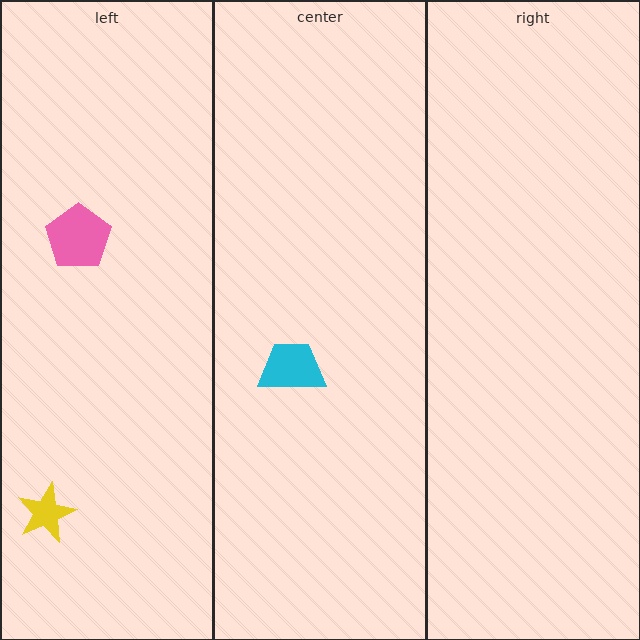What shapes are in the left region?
The pink pentagon, the yellow star.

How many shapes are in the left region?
2.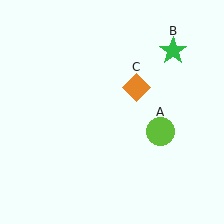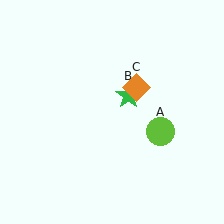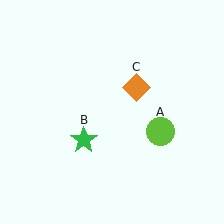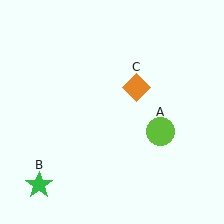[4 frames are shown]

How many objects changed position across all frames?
1 object changed position: green star (object B).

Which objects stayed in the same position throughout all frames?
Lime circle (object A) and orange diamond (object C) remained stationary.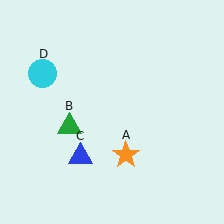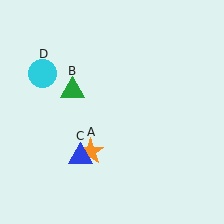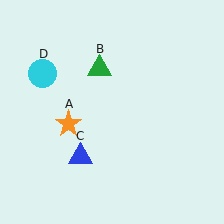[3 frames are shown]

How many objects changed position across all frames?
2 objects changed position: orange star (object A), green triangle (object B).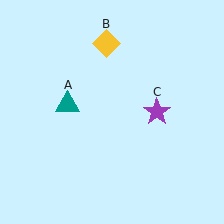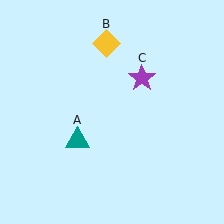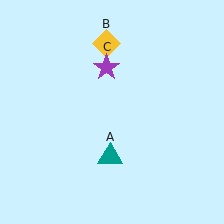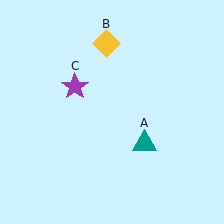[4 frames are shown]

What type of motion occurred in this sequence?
The teal triangle (object A), purple star (object C) rotated counterclockwise around the center of the scene.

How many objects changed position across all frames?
2 objects changed position: teal triangle (object A), purple star (object C).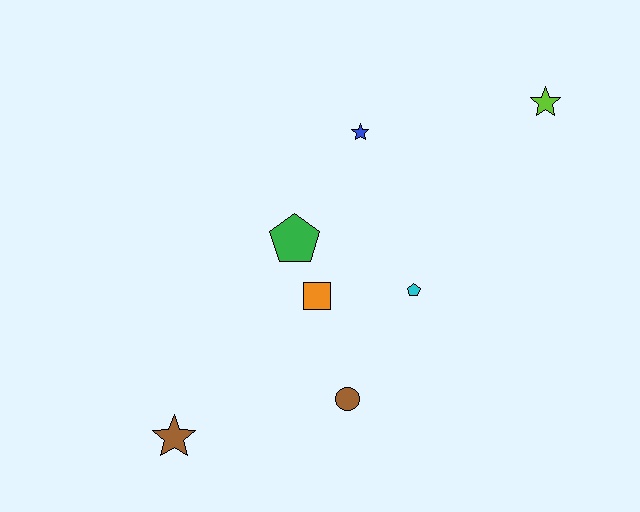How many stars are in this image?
There are 3 stars.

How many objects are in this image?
There are 7 objects.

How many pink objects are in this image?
There are no pink objects.